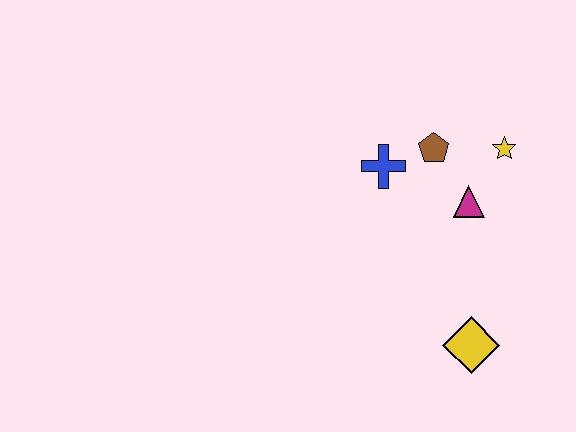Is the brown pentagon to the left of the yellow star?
Yes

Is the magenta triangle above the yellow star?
No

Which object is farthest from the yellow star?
The yellow diamond is farthest from the yellow star.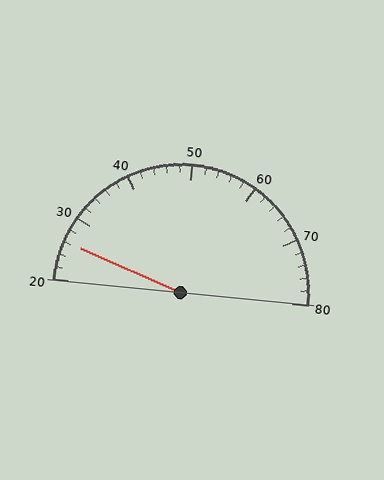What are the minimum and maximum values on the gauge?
The gauge ranges from 20 to 80.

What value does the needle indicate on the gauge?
The needle indicates approximately 26.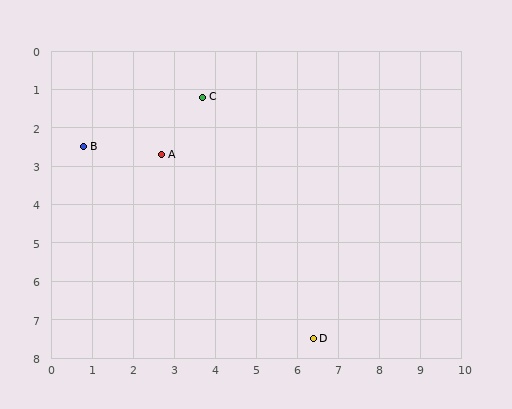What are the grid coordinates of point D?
Point D is at approximately (6.4, 7.5).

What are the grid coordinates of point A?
Point A is at approximately (2.7, 2.7).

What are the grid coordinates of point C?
Point C is at approximately (3.7, 1.2).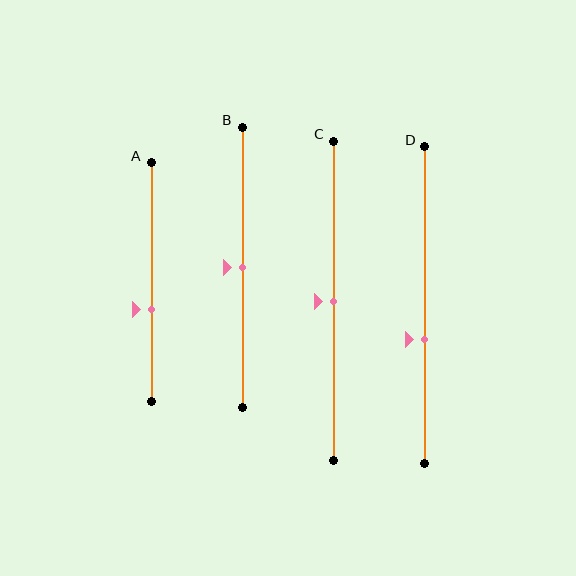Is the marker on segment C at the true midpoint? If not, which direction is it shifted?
Yes, the marker on segment C is at the true midpoint.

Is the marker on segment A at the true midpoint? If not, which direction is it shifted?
No, the marker on segment A is shifted downward by about 11% of the segment length.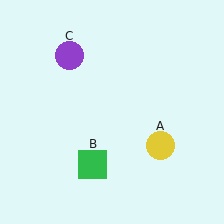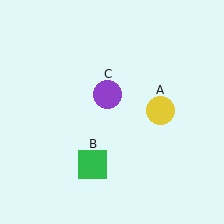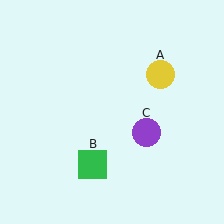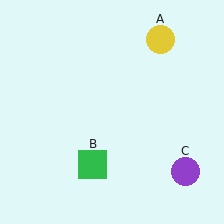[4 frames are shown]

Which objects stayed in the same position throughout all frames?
Green square (object B) remained stationary.